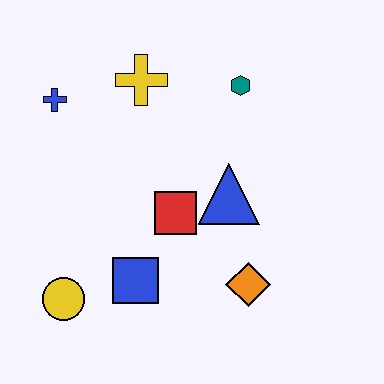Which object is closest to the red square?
The blue triangle is closest to the red square.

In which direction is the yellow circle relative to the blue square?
The yellow circle is to the left of the blue square.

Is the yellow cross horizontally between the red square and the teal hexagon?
No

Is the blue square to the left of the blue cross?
No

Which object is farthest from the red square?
The blue cross is farthest from the red square.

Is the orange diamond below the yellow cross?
Yes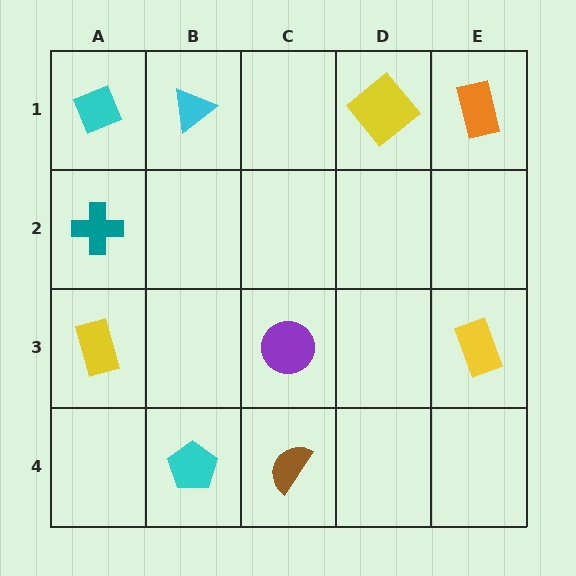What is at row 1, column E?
An orange rectangle.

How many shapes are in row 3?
3 shapes.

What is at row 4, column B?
A cyan pentagon.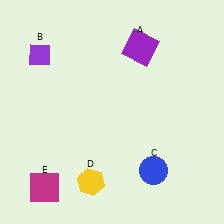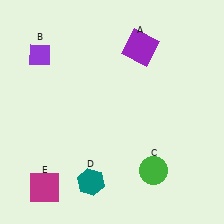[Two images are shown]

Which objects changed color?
C changed from blue to green. D changed from yellow to teal.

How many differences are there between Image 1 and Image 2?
There are 2 differences between the two images.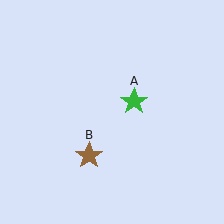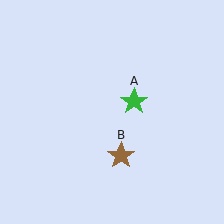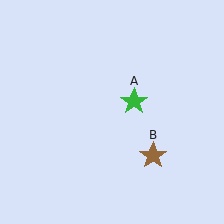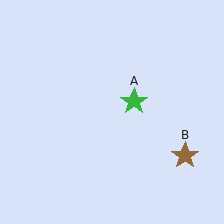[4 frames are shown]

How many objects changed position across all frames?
1 object changed position: brown star (object B).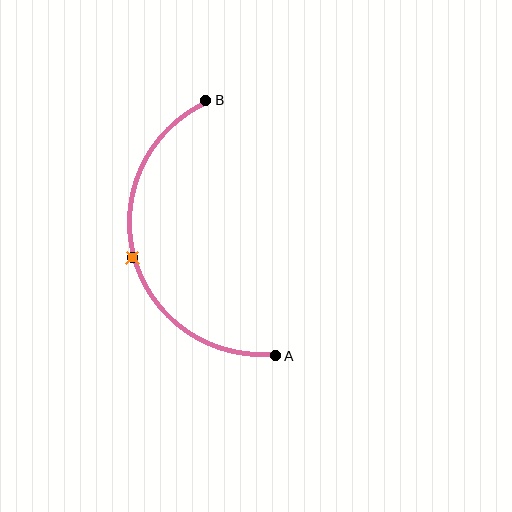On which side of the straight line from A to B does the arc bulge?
The arc bulges to the left of the straight line connecting A and B.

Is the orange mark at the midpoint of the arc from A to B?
Yes. The orange mark lies on the arc at equal arc-length from both A and B — it is the arc midpoint.